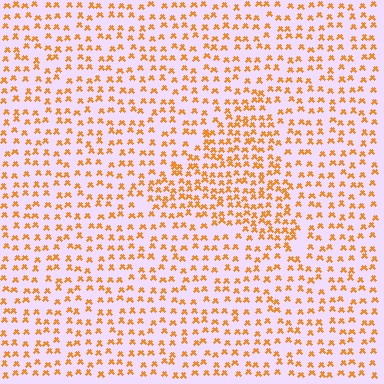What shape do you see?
I see a triangle.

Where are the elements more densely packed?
The elements are more densely packed inside the triangle boundary.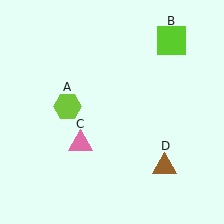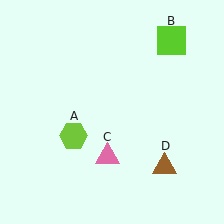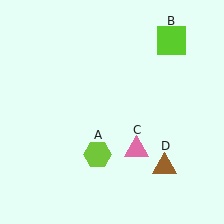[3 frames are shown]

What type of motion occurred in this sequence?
The lime hexagon (object A), pink triangle (object C) rotated counterclockwise around the center of the scene.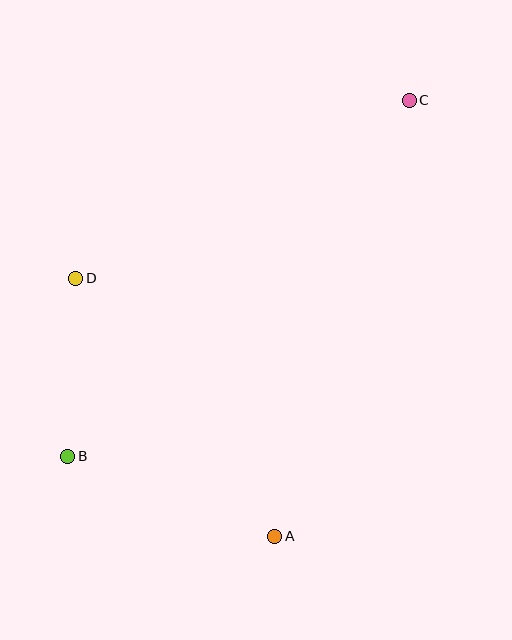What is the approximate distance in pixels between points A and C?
The distance between A and C is approximately 456 pixels.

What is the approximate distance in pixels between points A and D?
The distance between A and D is approximately 326 pixels.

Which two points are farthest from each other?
Points B and C are farthest from each other.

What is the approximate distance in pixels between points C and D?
The distance between C and D is approximately 378 pixels.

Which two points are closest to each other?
Points B and D are closest to each other.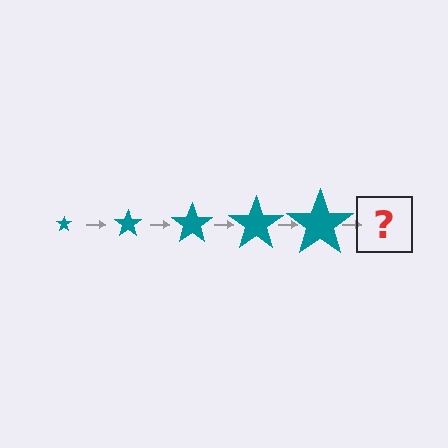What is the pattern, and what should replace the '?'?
The pattern is that the star gets progressively larger each step. The '?' should be a teal star, larger than the previous one.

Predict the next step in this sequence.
The next step is a teal star, larger than the previous one.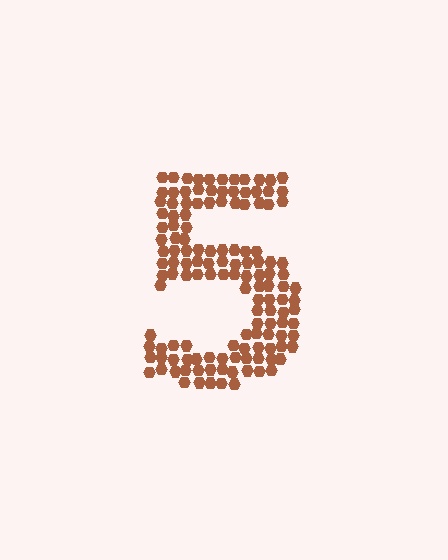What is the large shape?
The large shape is the digit 5.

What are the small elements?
The small elements are hexagons.